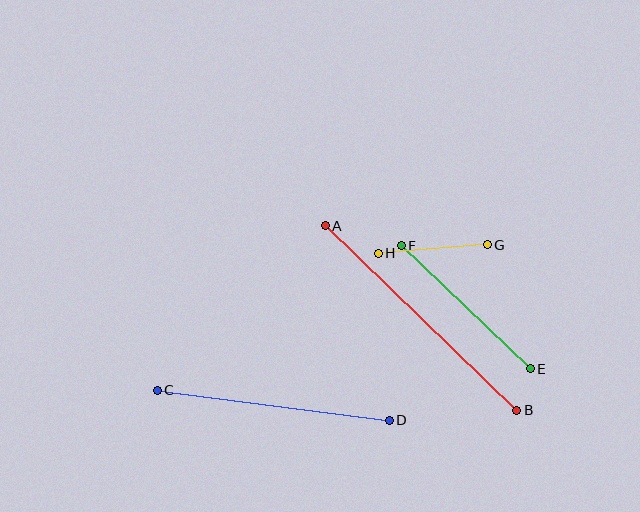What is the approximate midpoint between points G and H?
The midpoint is at approximately (433, 249) pixels.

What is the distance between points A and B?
The distance is approximately 266 pixels.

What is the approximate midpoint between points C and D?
The midpoint is at approximately (273, 405) pixels.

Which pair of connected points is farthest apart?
Points A and B are farthest apart.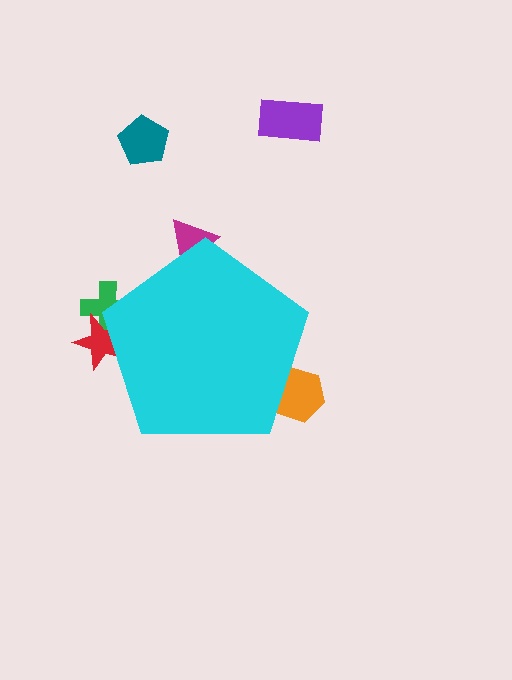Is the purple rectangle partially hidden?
No, the purple rectangle is fully visible.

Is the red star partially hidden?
Yes, the red star is partially hidden behind the cyan pentagon.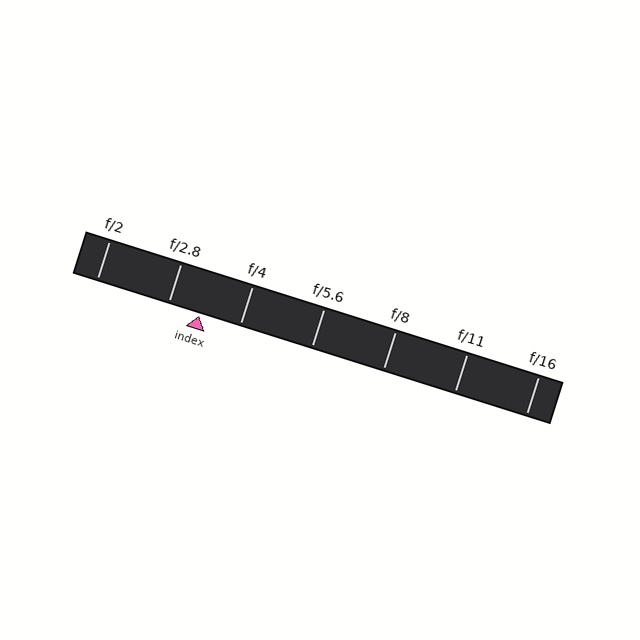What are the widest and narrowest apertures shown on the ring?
The widest aperture shown is f/2 and the narrowest is f/16.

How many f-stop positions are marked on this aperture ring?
There are 7 f-stop positions marked.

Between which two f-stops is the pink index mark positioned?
The index mark is between f/2.8 and f/4.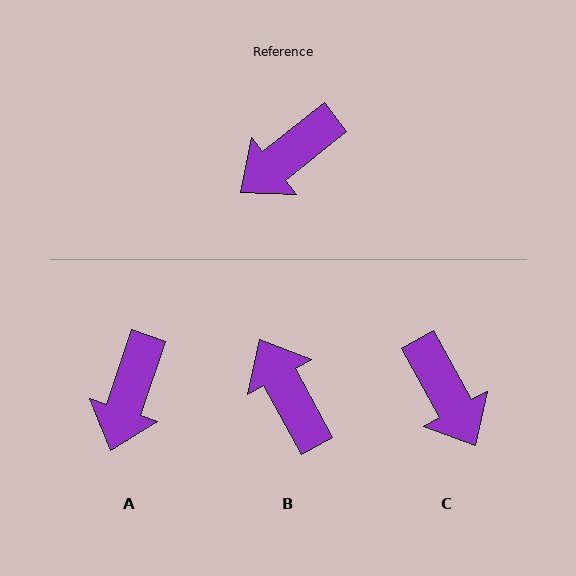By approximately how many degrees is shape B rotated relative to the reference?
Approximately 100 degrees clockwise.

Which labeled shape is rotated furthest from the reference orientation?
B, about 100 degrees away.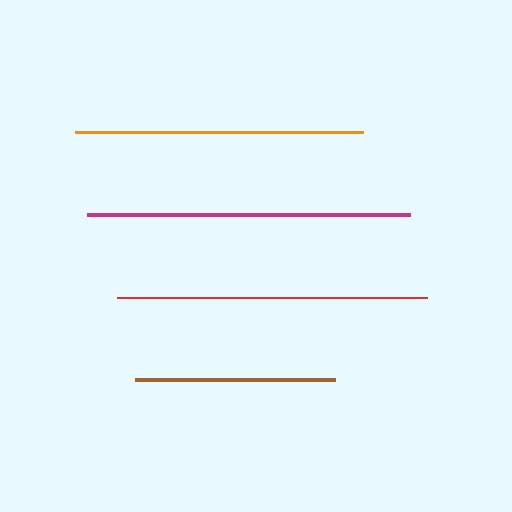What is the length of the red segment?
The red segment is approximately 310 pixels long.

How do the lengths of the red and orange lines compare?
The red and orange lines are approximately the same length.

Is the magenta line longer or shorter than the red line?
The magenta line is longer than the red line.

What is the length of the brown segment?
The brown segment is approximately 200 pixels long.